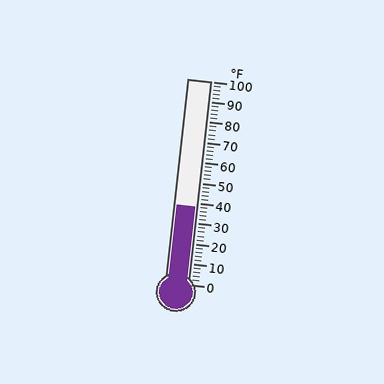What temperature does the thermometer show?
The thermometer shows approximately 38°F.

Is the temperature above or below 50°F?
The temperature is below 50°F.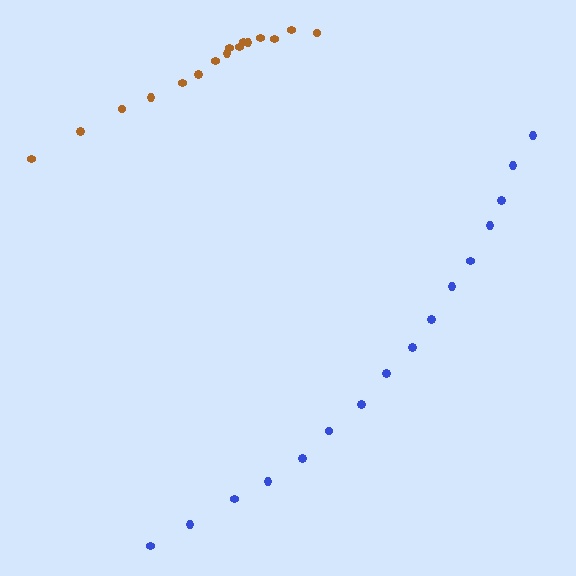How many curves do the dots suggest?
There are 2 distinct paths.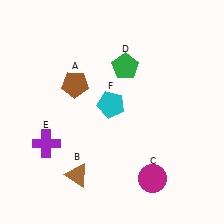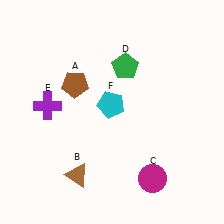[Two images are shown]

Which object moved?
The purple cross (E) moved up.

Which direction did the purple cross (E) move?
The purple cross (E) moved up.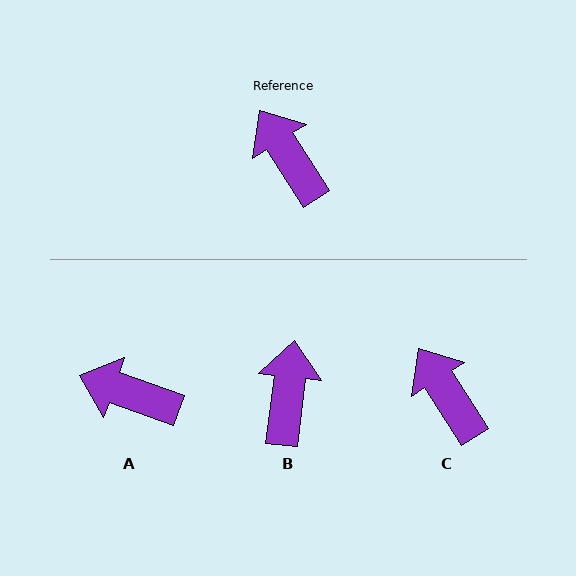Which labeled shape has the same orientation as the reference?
C.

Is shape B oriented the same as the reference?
No, it is off by about 40 degrees.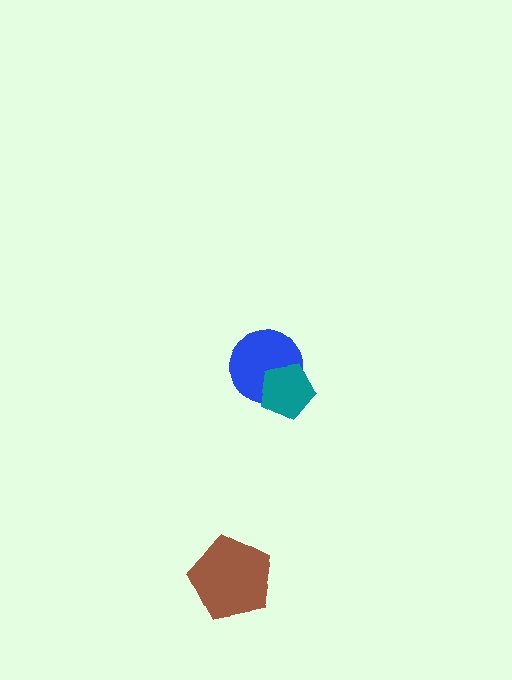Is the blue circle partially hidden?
Yes, it is partially covered by another shape.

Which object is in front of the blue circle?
The teal pentagon is in front of the blue circle.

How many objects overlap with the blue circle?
1 object overlaps with the blue circle.